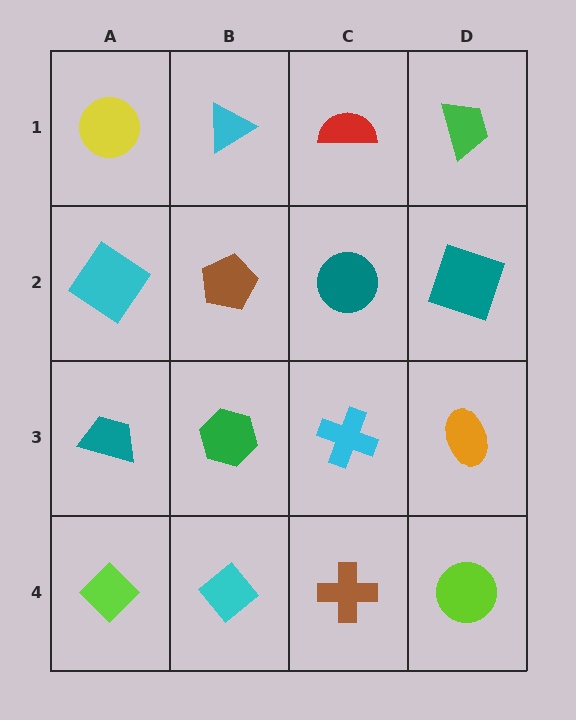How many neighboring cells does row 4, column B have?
3.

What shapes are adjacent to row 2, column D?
A green trapezoid (row 1, column D), an orange ellipse (row 3, column D), a teal circle (row 2, column C).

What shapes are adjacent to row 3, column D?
A teal square (row 2, column D), a lime circle (row 4, column D), a cyan cross (row 3, column C).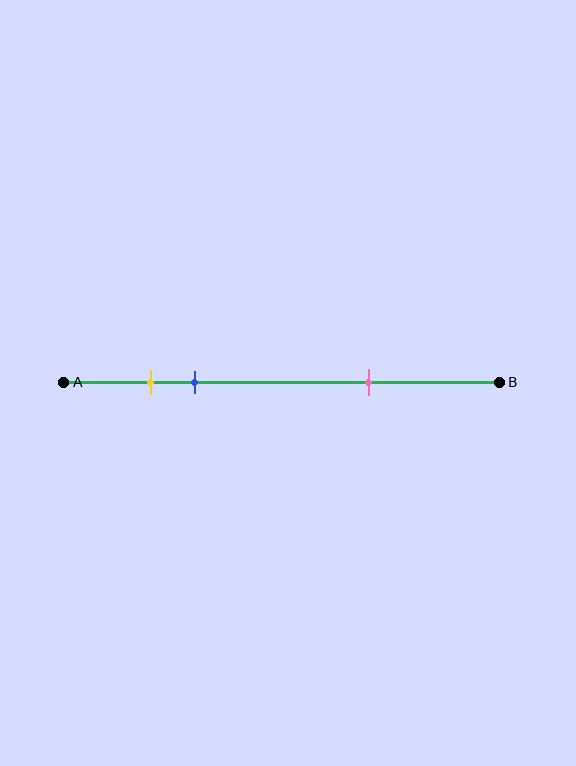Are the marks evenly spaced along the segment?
No, the marks are not evenly spaced.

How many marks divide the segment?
There are 3 marks dividing the segment.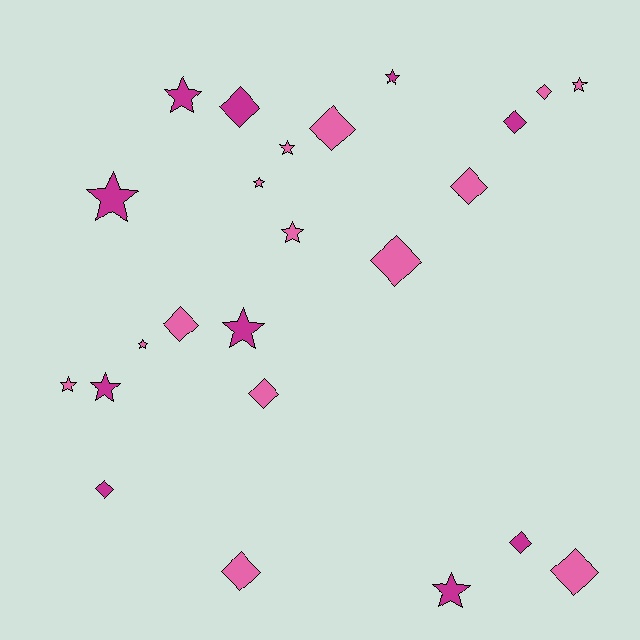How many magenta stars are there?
There are 6 magenta stars.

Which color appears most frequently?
Pink, with 14 objects.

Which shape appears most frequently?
Star, with 12 objects.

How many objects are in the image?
There are 24 objects.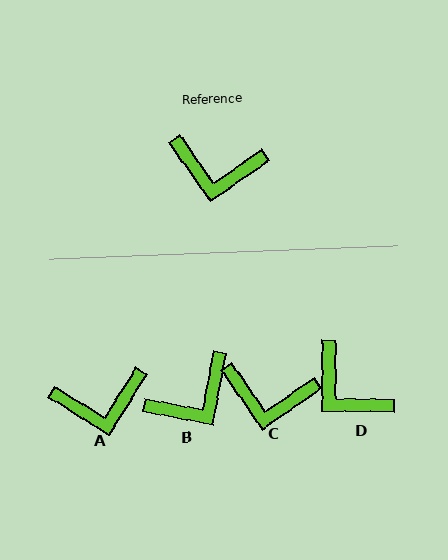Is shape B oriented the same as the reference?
No, it is off by about 44 degrees.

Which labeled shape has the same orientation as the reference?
C.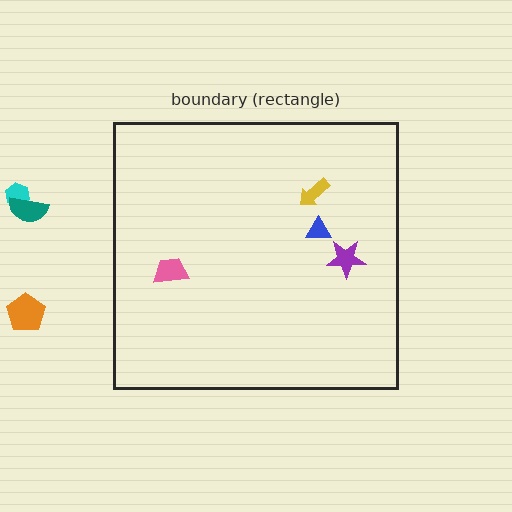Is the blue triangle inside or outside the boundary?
Inside.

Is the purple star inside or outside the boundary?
Inside.